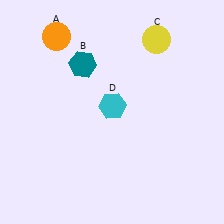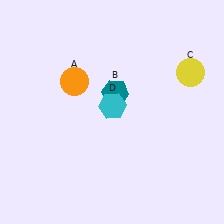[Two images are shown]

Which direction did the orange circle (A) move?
The orange circle (A) moved down.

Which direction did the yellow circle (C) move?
The yellow circle (C) moved right.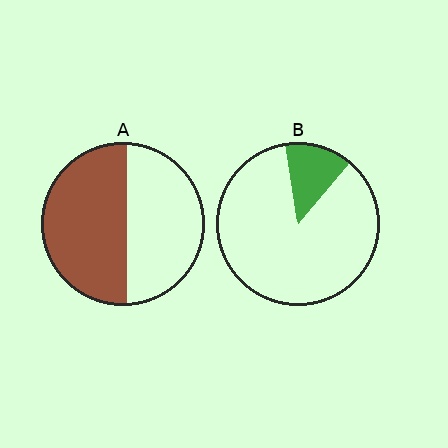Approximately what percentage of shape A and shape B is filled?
A is approximately 55% and B is approximately 15%.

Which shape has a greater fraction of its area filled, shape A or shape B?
Shape A.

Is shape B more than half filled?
No.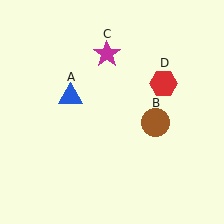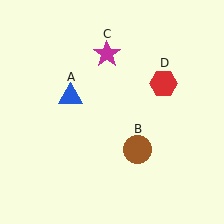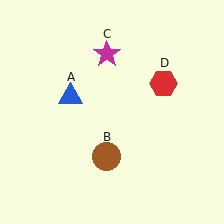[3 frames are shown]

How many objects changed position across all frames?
1 object changed position: brown circle (object B).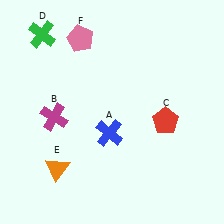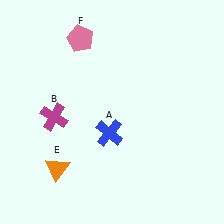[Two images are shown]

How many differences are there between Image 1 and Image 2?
There are 2 differences between the two images.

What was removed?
The green cross (D), the red pentagon (C) were removed in Image 2.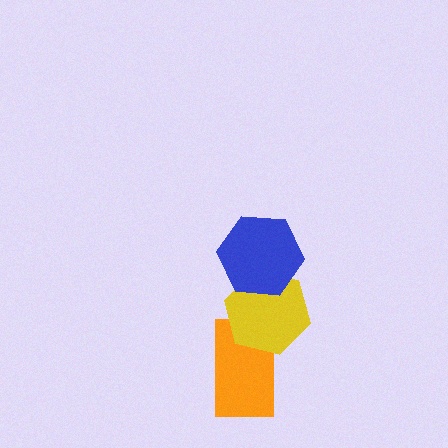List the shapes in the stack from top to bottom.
From top to bottom: the blue hexagon, the yellow hexagon, the orange rectangle.